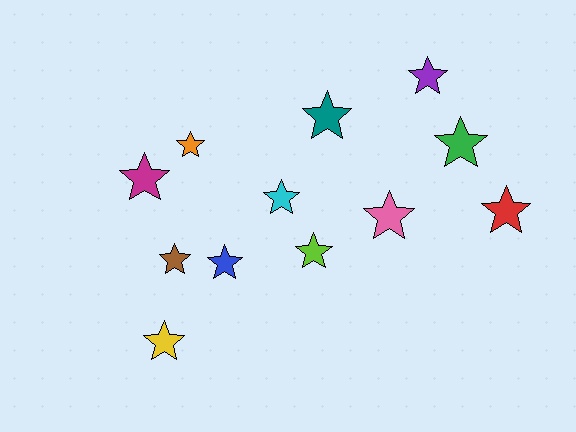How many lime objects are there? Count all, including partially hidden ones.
There is 1 lime object.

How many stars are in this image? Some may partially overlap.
There are 12 stars.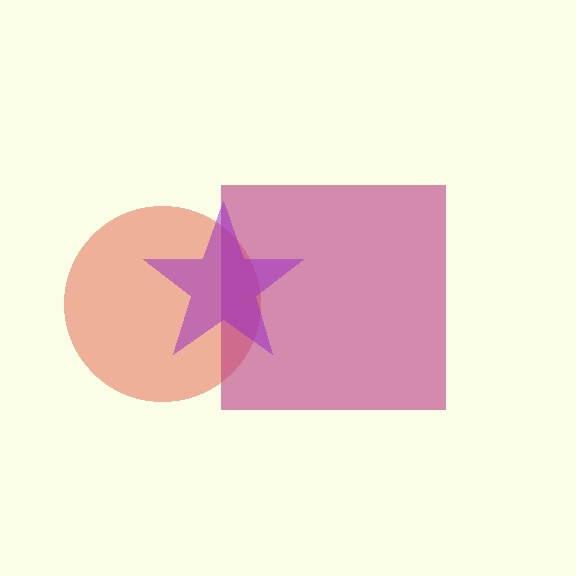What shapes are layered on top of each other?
The layered shapes are: a red circle, a magenta square, a purple star.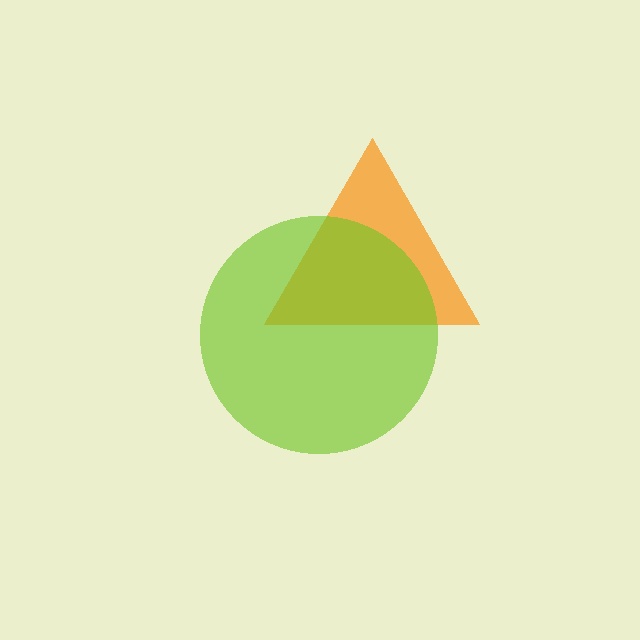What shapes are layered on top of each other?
The layered shapes are: an orange triangle, a lime circle.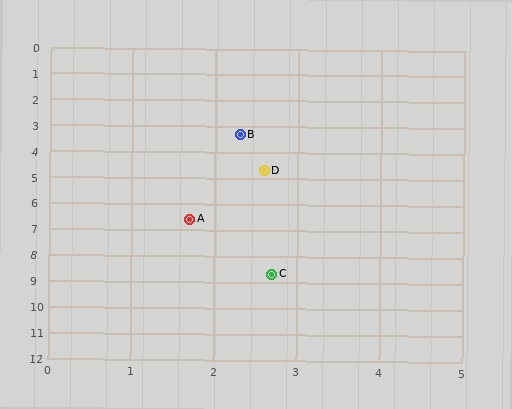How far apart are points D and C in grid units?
Points D and C are about 4.0 grid units apart.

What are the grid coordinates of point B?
Point B is at approximately (2.3, 3.3).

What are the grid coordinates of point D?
Point D is at approximately (2.6, 4.7).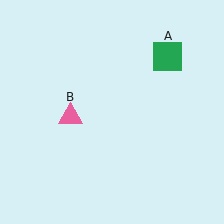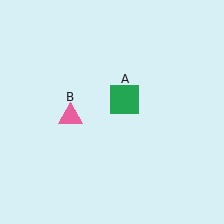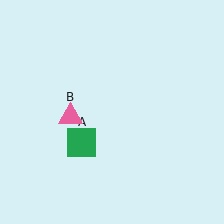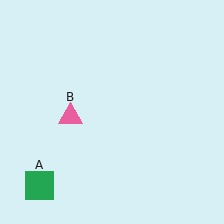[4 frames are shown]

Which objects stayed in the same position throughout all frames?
Pink triangle (object B) remained stationary.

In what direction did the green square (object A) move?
The green square (object A) moved down and to the left.